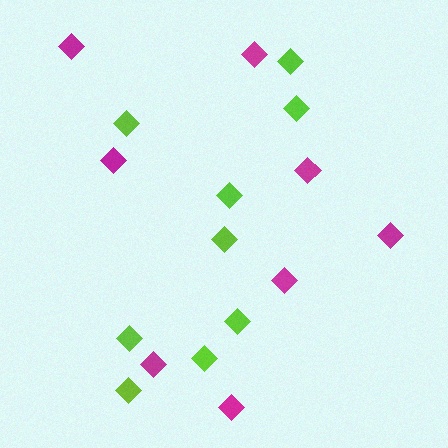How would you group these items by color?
There are 2 groups: one group of magenta diamonds (8) and one group of lime diamonds (9).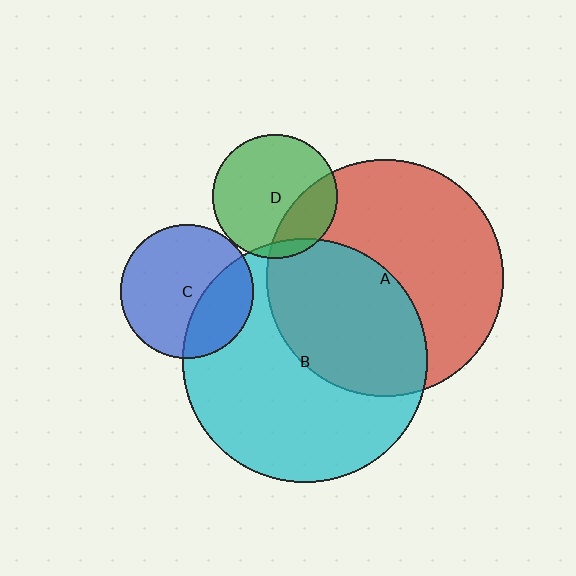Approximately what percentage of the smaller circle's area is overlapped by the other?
Approximately 30%.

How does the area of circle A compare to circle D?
Approximately 3.6 times.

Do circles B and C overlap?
Yes.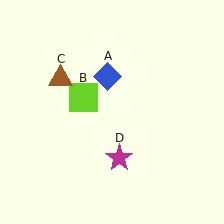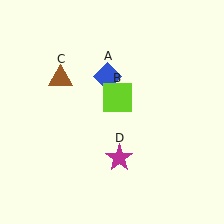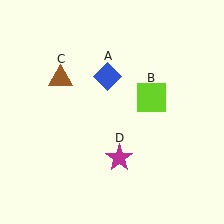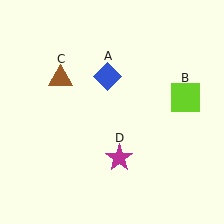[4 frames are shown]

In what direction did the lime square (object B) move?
The lime square (object B) moved right.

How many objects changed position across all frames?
1 object changed position: lime square (object B).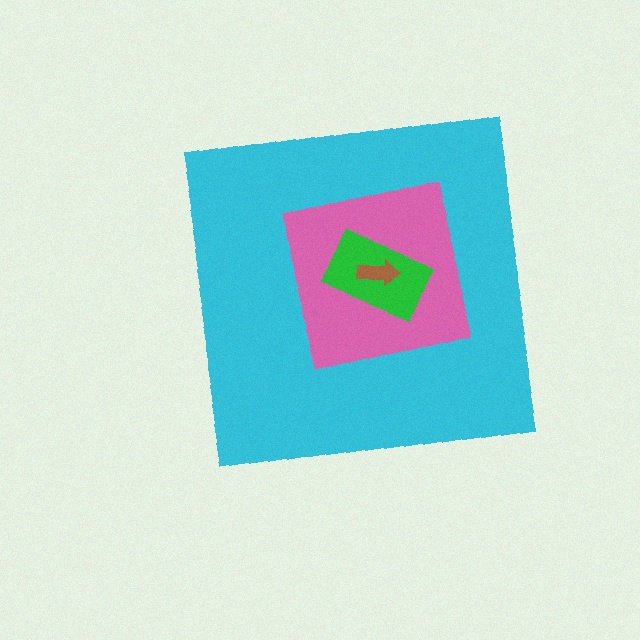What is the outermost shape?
The cyan square.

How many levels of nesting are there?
4.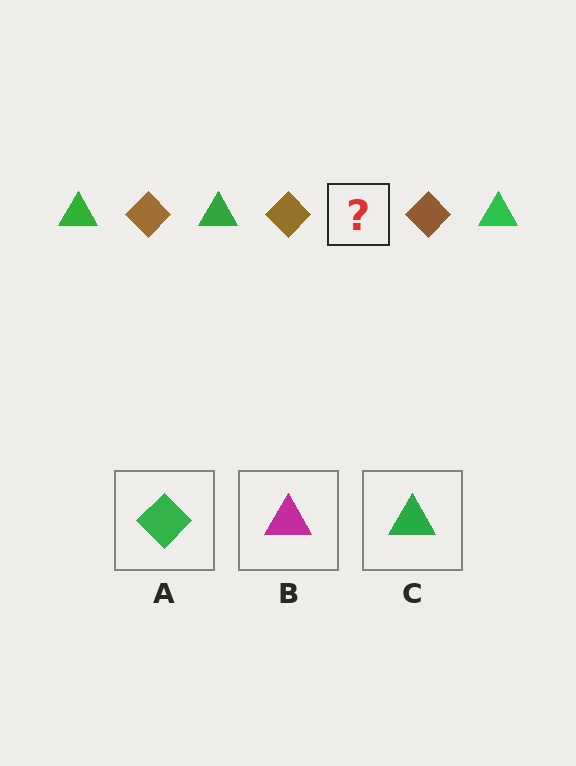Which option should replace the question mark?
Option C.